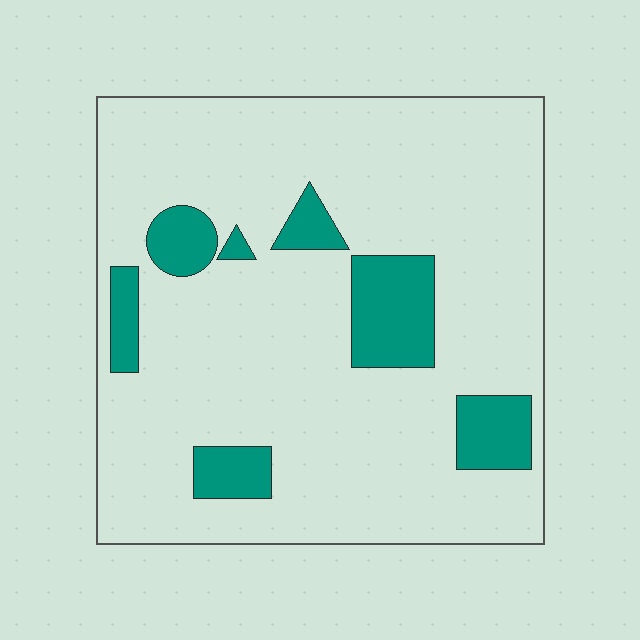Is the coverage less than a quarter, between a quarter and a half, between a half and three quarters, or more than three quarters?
Less than a quarter.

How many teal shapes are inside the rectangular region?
7.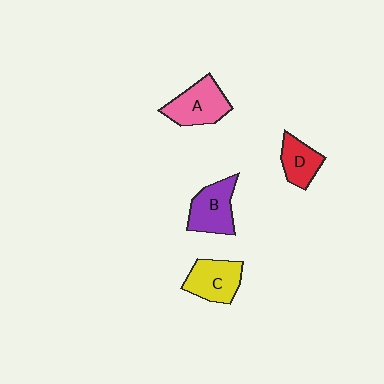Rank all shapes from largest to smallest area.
From largest to smallest: A (pink), B (purple), C (yellow), D (red).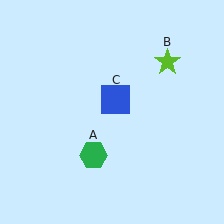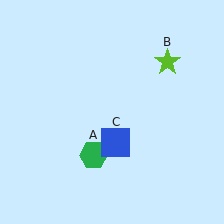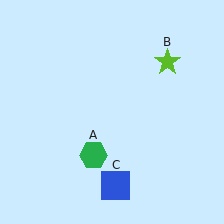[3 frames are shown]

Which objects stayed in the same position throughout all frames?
Green hexagon (object A) and lime star (object B) remained stationary.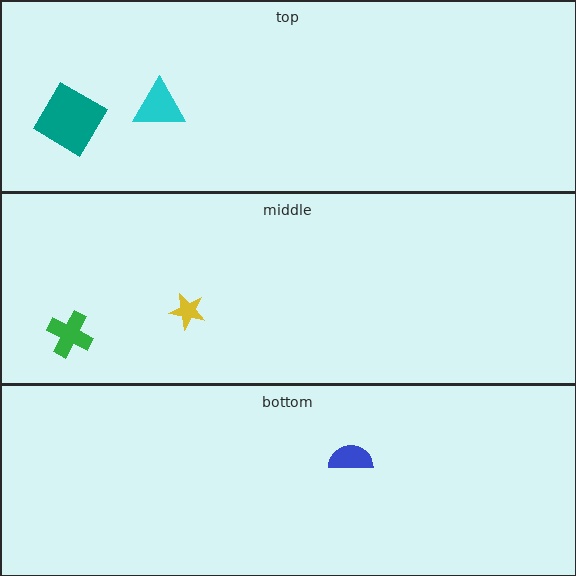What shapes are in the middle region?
The yellow star, the green cross.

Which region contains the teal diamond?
The top region.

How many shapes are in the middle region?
2.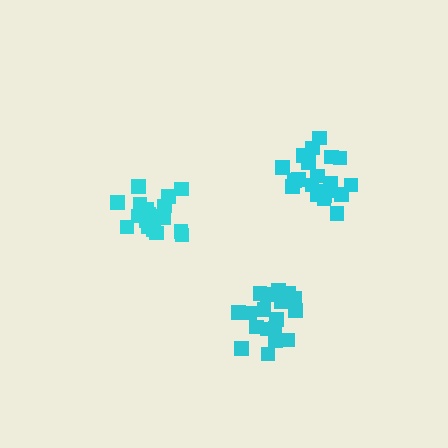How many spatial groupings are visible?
There are 3 spatial groupings.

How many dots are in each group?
Group 1: 20 dots, Group 2: 21 dots, Group 3: 19 dots (60 total).